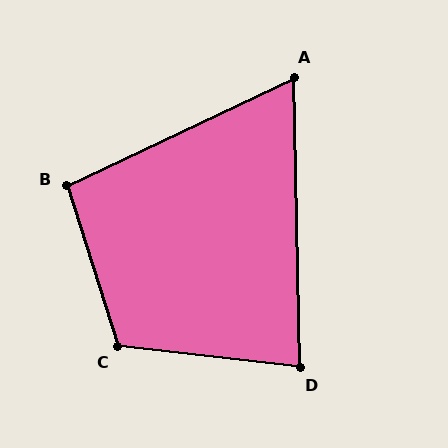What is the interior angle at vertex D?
Approximately 82 degrees (acute).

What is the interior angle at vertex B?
Approximately 98 degrees (obtuse).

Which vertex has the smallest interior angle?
A, at approximately 66 degrees.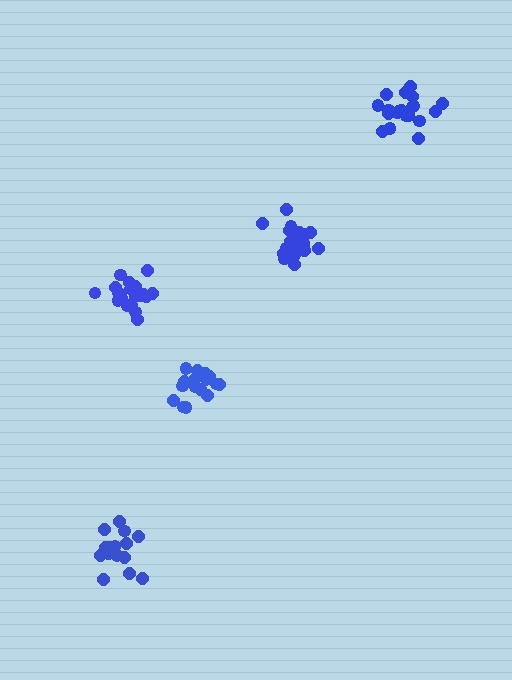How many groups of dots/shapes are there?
There are 5 groups.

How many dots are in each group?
Group 1: 20 dots, Group 2: 18 dots, Group 3: 20 dots, Group 4: 16 dots, Group 5: 20 dots (94 total).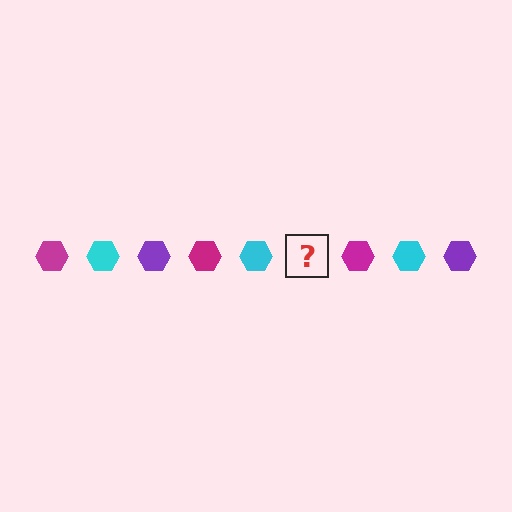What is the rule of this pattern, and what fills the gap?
The rule is that the pattern cycles through magenta, cyan, purple hexagons. The gap should be filled with a purple hexagon.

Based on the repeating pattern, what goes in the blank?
The blank should be a purple hexagon.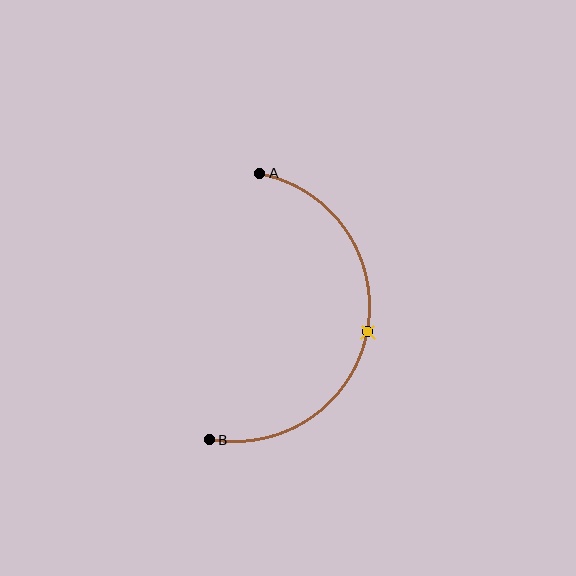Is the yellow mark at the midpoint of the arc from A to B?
Yes. The yellow mark lies on the arc at equal arc-length from both A and B — it is the arc midpoint.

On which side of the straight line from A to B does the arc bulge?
The arc bulges to the right of the straight line connecting A and B.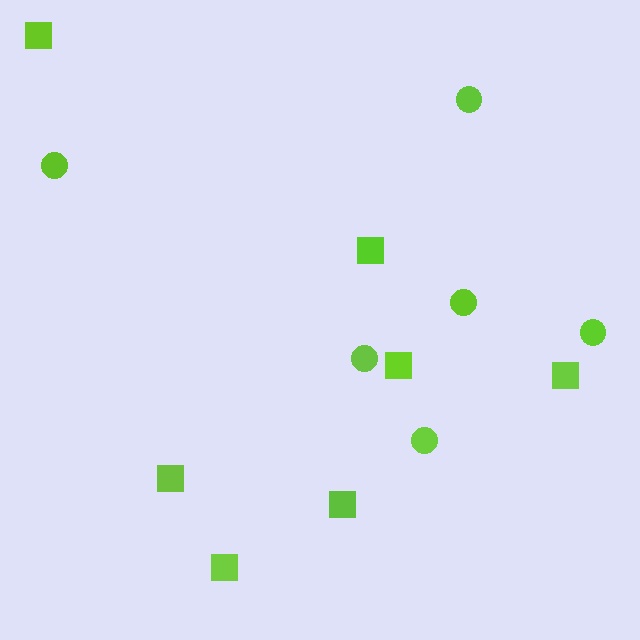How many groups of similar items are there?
There are 2 groups: one group of squares (7) and one group of circles (6).